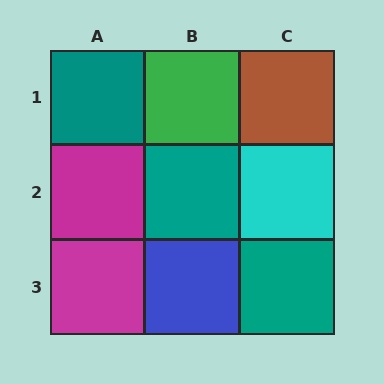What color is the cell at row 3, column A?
Magenta.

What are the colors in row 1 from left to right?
Teal, green, brown.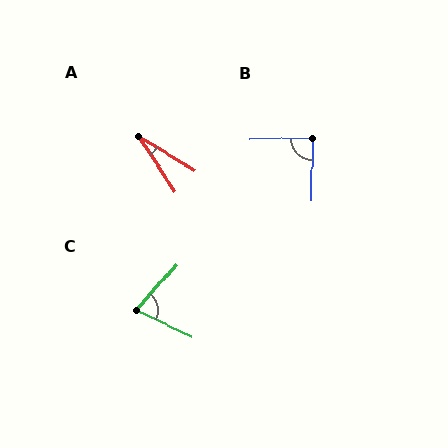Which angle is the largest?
B, at approximately 87 degrees.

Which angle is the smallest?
A, at approximately 26 degrees.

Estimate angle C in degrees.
Approximately 74 degrees.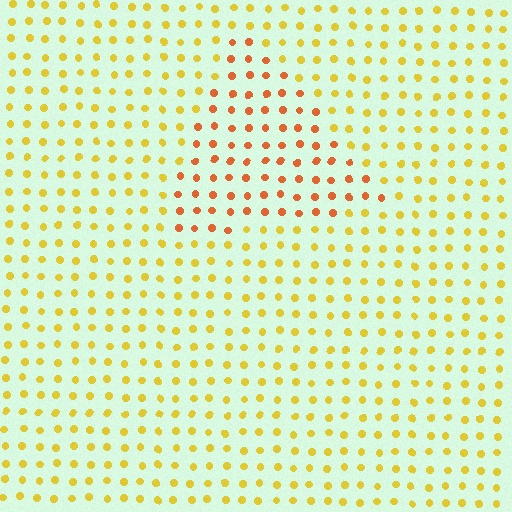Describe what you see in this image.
The image is filled with small yellow elements in a uniform arrangement. A triangle-shaped region is visible where the elements are tinted to a slightly different hue, forming a subtle color boundary.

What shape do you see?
I see a triangle.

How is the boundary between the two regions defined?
The boundary is defined purely by a slight shift in hue (about 35 degrees). Spacing, size, and orientation are identical on both sides.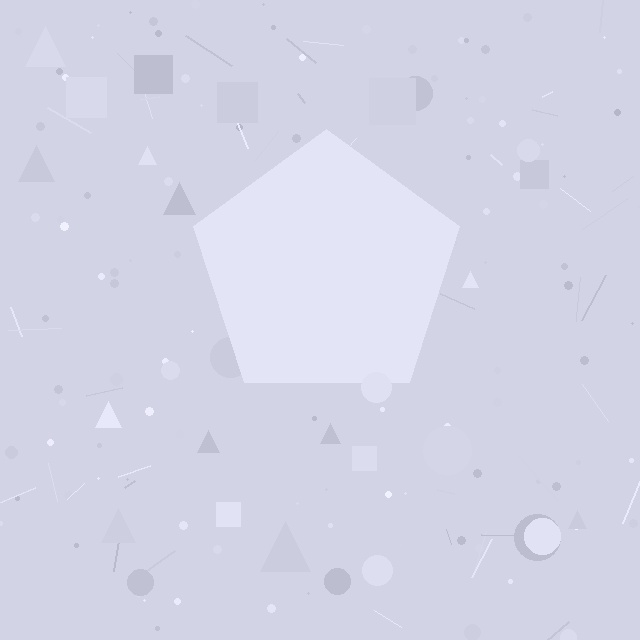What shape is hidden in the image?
A pentagon is hidden in the image.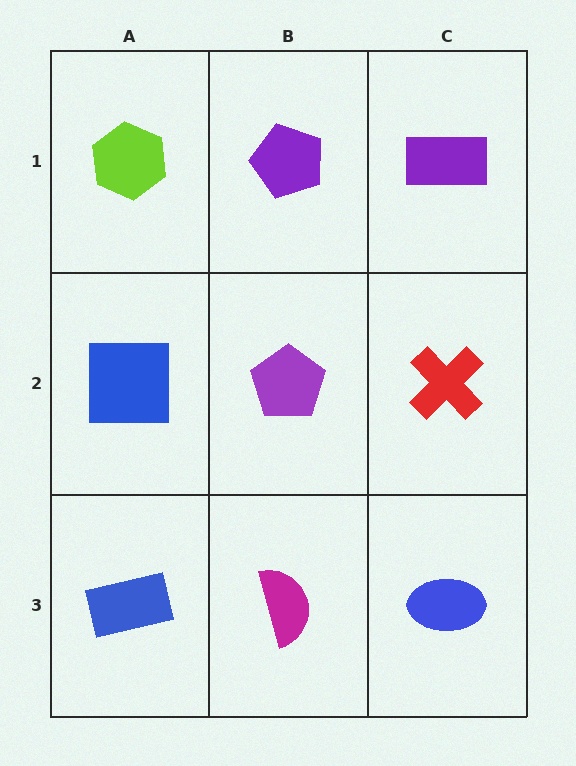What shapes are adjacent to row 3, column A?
A blue square (row 2, column A), a magenta semicircle (row 3, column B).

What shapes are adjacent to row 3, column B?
A purple pentagon (row 2, column B), a blue rectangle (row 3, column A), a blue ellipse (row 3, column C).